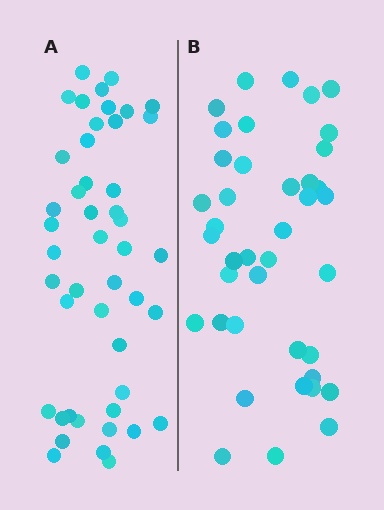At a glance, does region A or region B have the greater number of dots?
Region A (the left region) has more dots.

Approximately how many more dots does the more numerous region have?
Region A has about 6 more dots than region B.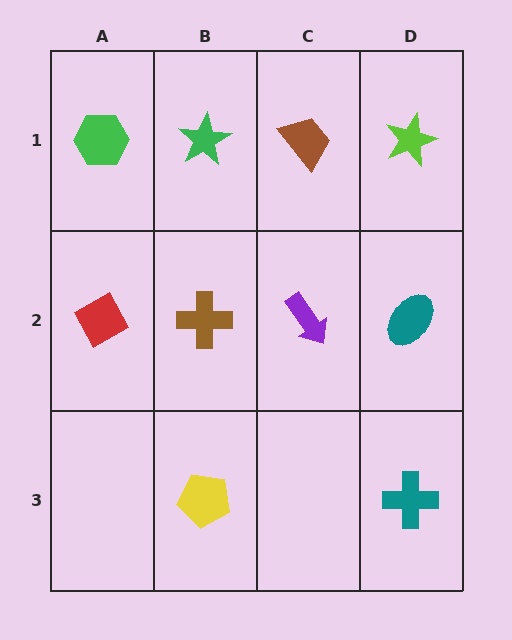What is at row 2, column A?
A red diamond.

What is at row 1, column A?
A green hexagon.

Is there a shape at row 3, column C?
No, that cell is empty.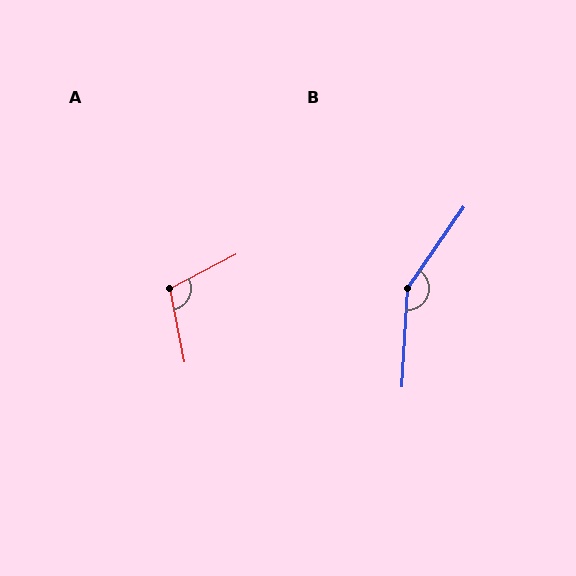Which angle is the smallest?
A, at approximately 107 degrees.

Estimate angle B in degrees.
Approximately 149 degrees.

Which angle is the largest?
B, at approximately 149 degrees.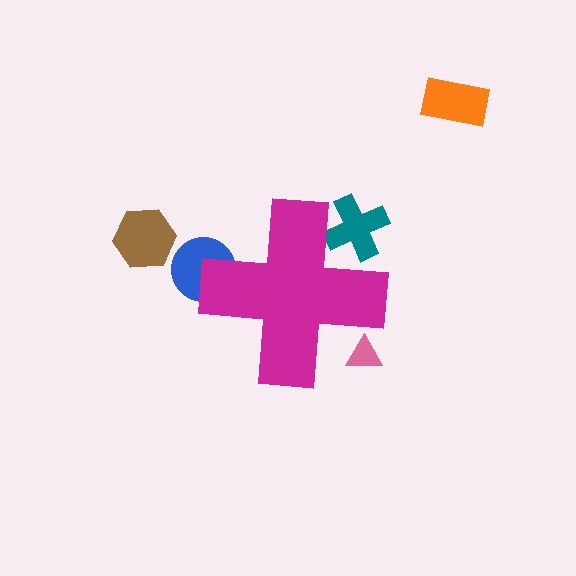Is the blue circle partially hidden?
Yes, the blue circle is partially hidden behind the magenta cross.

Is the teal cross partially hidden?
Yes, the teal cross is partially hidden behind the magenta cross.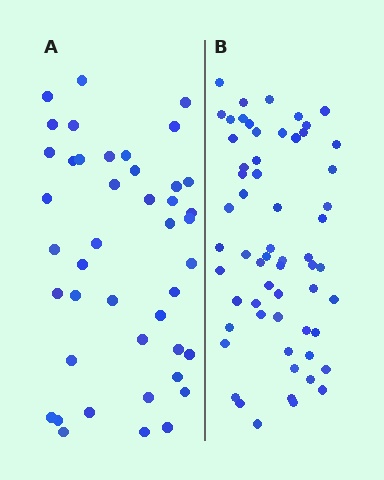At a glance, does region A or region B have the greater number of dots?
Region B (the right region) has more dots.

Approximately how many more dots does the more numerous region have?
Region B has approximately 15 more dots than region A.